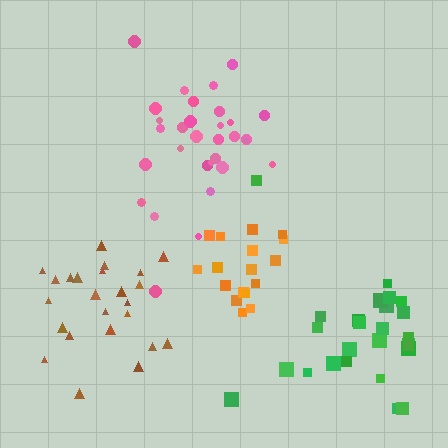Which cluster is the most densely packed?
Pink.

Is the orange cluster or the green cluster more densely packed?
Orange.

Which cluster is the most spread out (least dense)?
Green.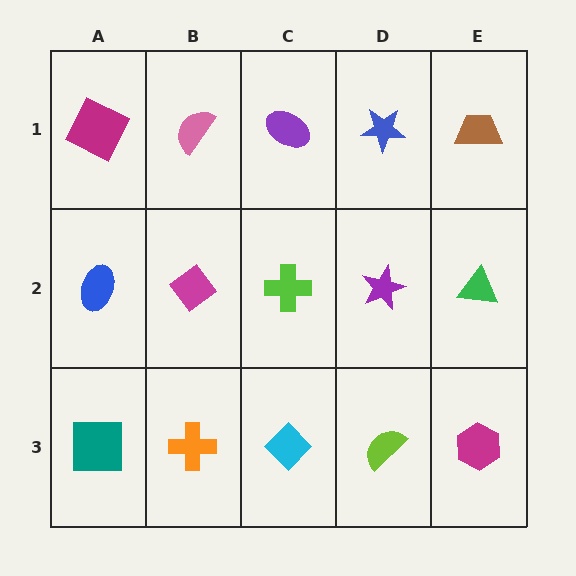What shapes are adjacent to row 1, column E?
A green triangle (row 2, column E), a blue star (row 1, column D).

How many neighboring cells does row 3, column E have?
2.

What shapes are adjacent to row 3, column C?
A lime cross (row 2, column C), an orange cross (row 3, column B), a lime semicircle (row 3, column D).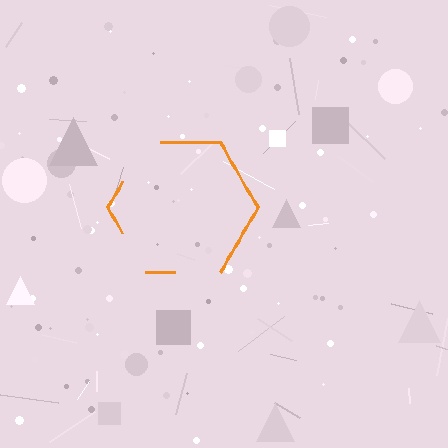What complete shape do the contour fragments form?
The contour fragments form a hexagon.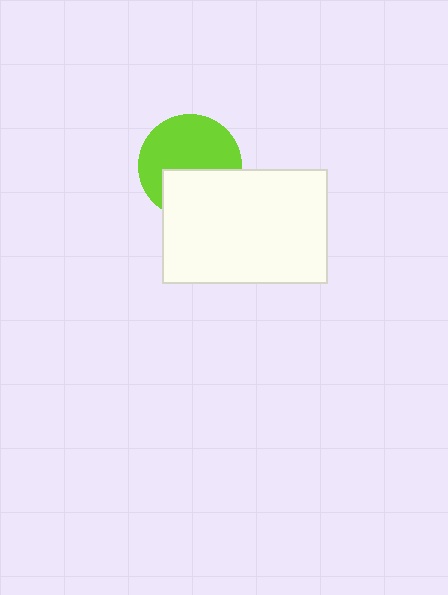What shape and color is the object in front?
The object in front is a white rectangle.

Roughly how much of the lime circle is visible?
About half of it is visible (roughly 62%).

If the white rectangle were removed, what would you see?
You would see the complete lime circle.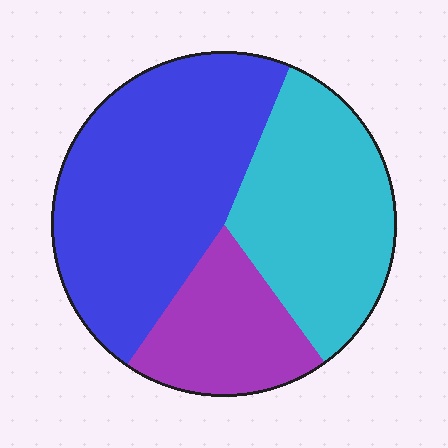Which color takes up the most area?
Blue, at roughly 45%.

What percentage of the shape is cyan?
Cyan takes up between a quarter and a half of the shape.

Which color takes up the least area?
Purple, at roughly 20%.